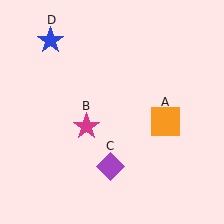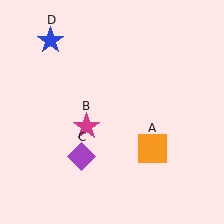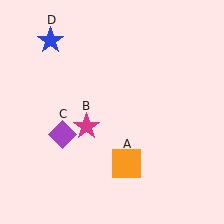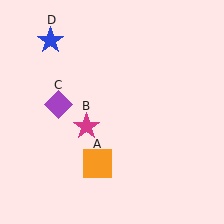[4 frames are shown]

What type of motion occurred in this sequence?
The orange square (object A), purple diamond (object C) rotated clockwise around the center of the scene.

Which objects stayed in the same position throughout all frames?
Magenta star (object B) and blue star (object D) remained stationary.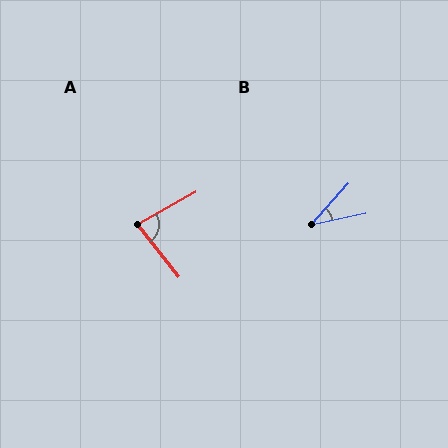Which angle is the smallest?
B, at approximately 35 degrees.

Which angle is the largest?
A, at approximately 81 degrees.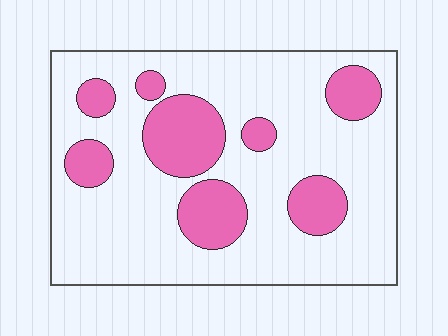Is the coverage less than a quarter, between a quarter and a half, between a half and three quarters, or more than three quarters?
Less than a quarter.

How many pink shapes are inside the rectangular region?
8.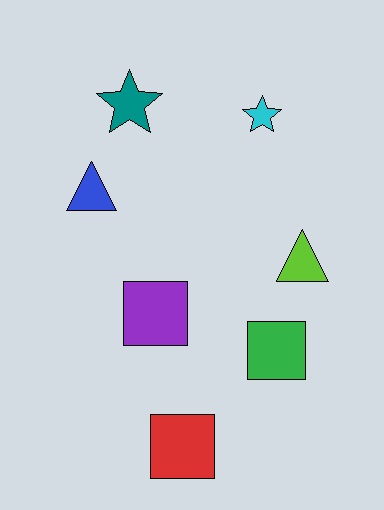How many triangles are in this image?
There are 2 triangles.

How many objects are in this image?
There are 7 objects.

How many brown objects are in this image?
There are no brown objects.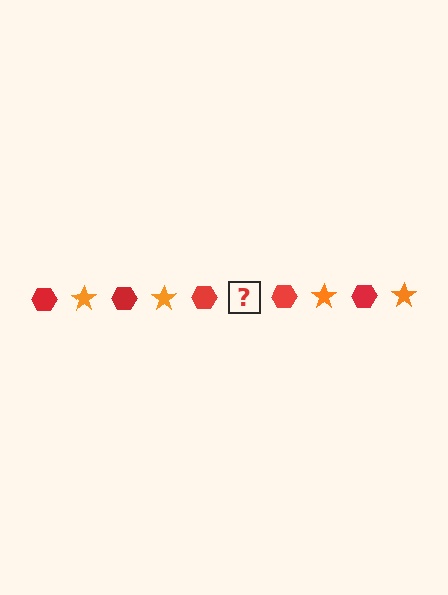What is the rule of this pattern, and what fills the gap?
The rule is that the pattern alternates between red hexagon and orange star. The gap should be filled with an orange star.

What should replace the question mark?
The question mark should be replaced with an orange star.